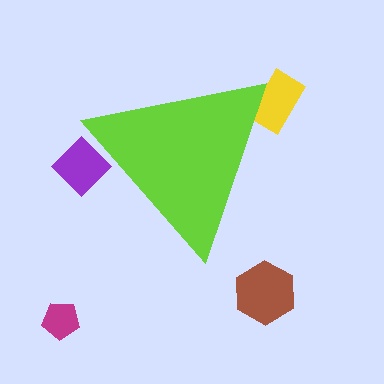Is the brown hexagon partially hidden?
No, the brown hexagon is fully visible.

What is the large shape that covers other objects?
A lime triangle.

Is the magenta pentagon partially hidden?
No, the magenta pentagon is fully visible.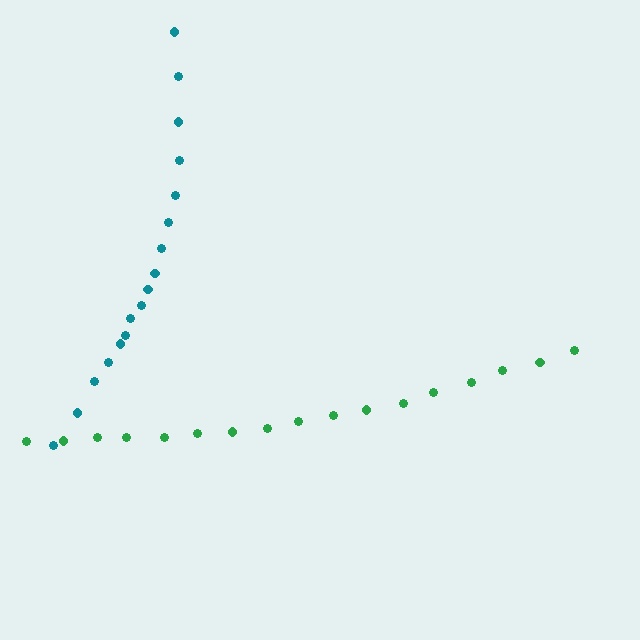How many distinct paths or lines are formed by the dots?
There are 2 distinct paths.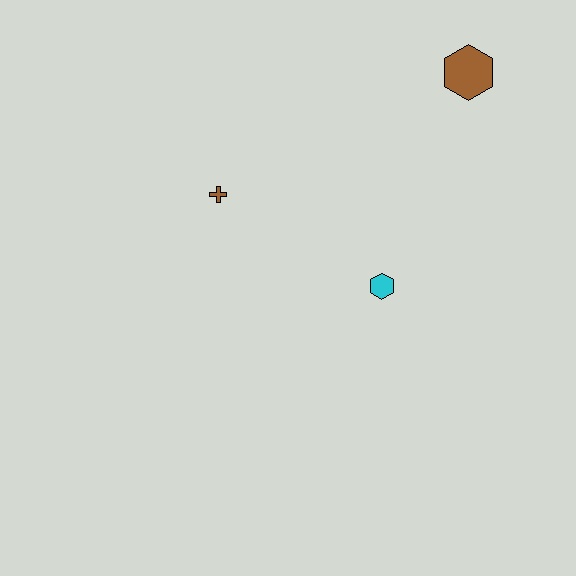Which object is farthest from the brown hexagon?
The brown cross is farthest from the brown hexagon.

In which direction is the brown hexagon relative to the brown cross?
The brown hexagon is to the right of the brown cross.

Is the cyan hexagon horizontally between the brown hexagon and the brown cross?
Yes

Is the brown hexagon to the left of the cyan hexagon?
No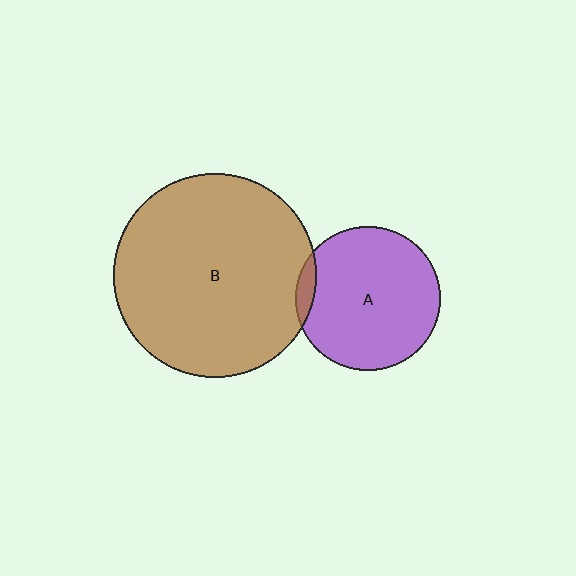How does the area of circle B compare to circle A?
Approximately 2.0 times.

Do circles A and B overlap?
Yes.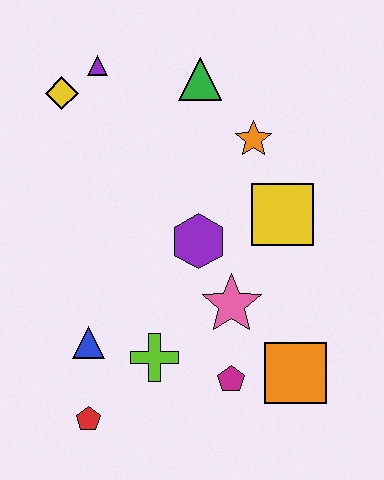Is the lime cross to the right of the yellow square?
No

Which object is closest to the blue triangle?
The lime cross is closest to the blue triangle.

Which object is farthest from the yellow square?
The red pentagon is farthest from the yellow square.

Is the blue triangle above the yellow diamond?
No